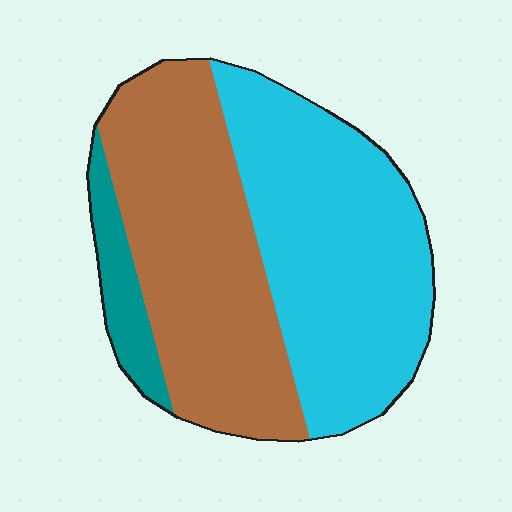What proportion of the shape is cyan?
Cyan covers roughly 45% of the shape.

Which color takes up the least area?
Teal, at roughly 10%.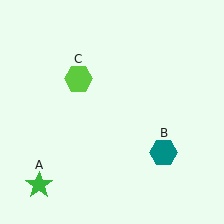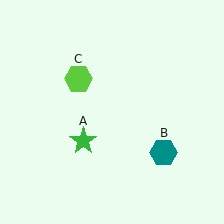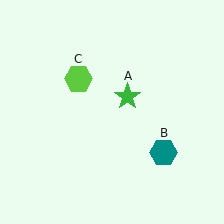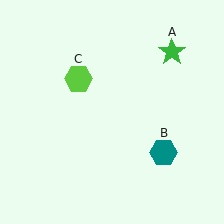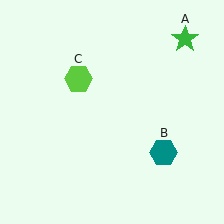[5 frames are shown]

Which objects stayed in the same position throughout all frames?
Teal hexagon (object B) and lime hexagon (object C) remained stationary.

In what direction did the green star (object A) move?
The green star (object A) moved up and to the right.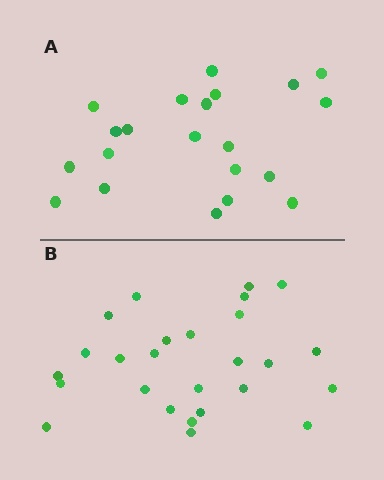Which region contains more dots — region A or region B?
Region B (the bottom region) has more dots.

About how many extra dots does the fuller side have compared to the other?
Region B has about 5 more dots than region A.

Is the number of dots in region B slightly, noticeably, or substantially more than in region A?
Region B has only slightly more — the two regions are fairly close. The ratio is roughly 1.2 to 1.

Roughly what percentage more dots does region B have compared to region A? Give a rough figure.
About 25% more.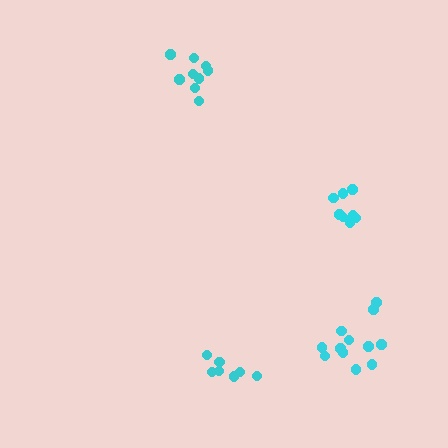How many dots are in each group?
Group 1: 9 dots, Group 2: 12 dots, Group 3: 8 dots, Group 4: 7 dots (36 total).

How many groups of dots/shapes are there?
There are 4 groups.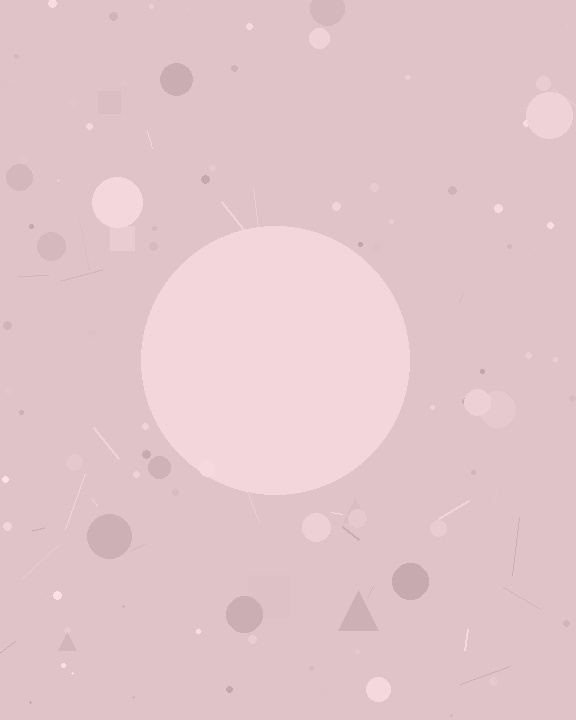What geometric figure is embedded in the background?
A circle is embedded in the background.